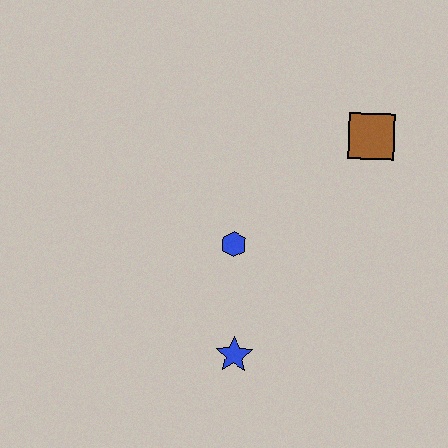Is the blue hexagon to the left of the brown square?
Yes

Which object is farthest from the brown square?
The blue star is farthest from the brown square.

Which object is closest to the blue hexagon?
The blue star is closest to the blue hexagon.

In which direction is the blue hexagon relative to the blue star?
The blue hexagon is above the blue star.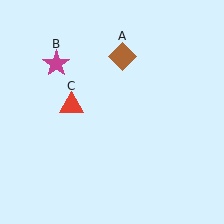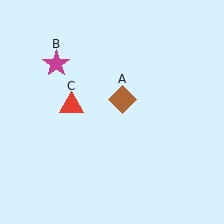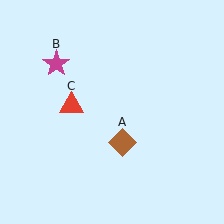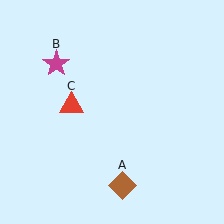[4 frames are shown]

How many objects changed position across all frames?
1 object changed position: brown diamond (object A).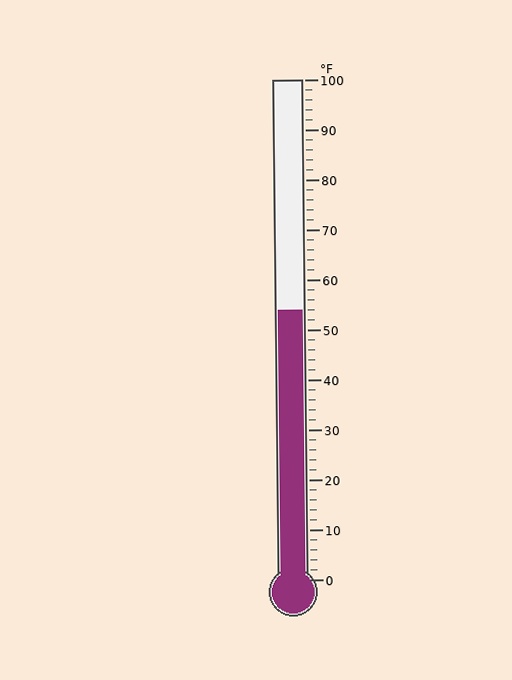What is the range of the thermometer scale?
The thermometer scale ranges from 0°F to 100°F.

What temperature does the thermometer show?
The thermometer shows approximately 54°F.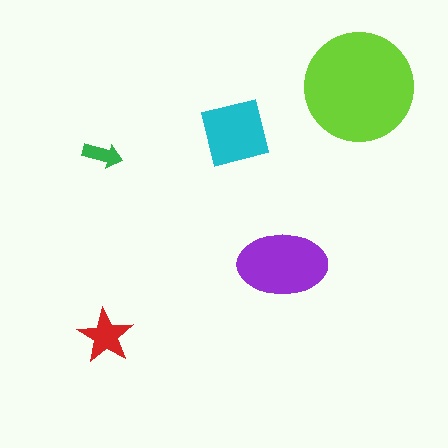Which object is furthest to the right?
The lime circle is rightmost.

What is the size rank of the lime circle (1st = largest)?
1st.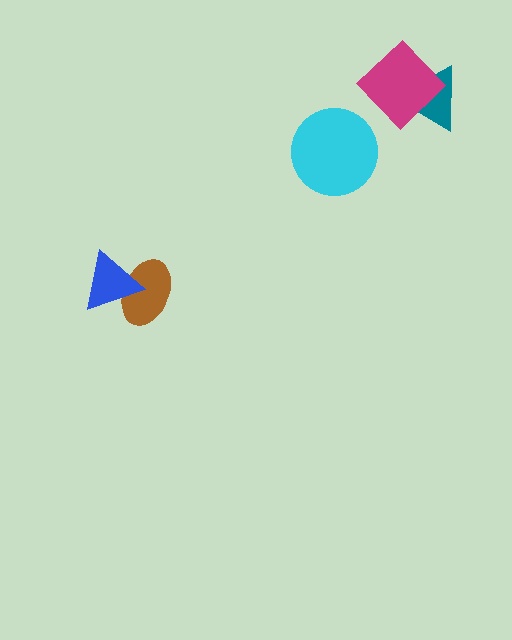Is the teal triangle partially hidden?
Yes, it is partially covered by another shape.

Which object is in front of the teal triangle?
The magenta diamond is in front of the teal triangle.